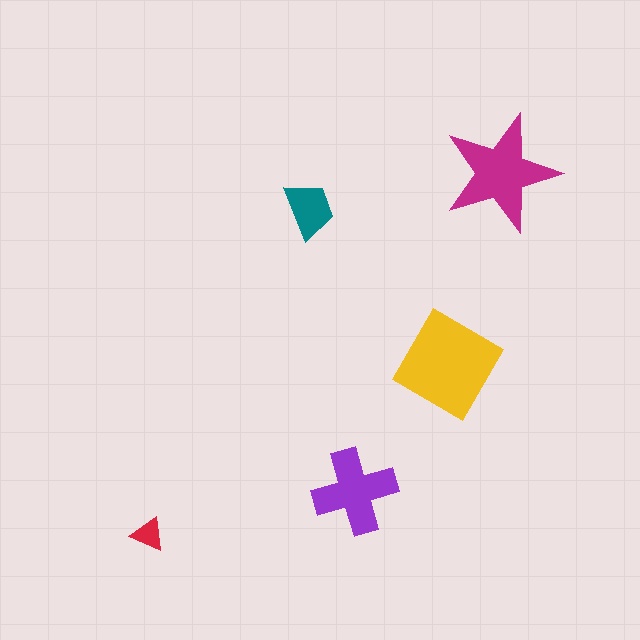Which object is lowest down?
The red triangle is bottommost.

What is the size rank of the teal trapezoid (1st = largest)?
4th.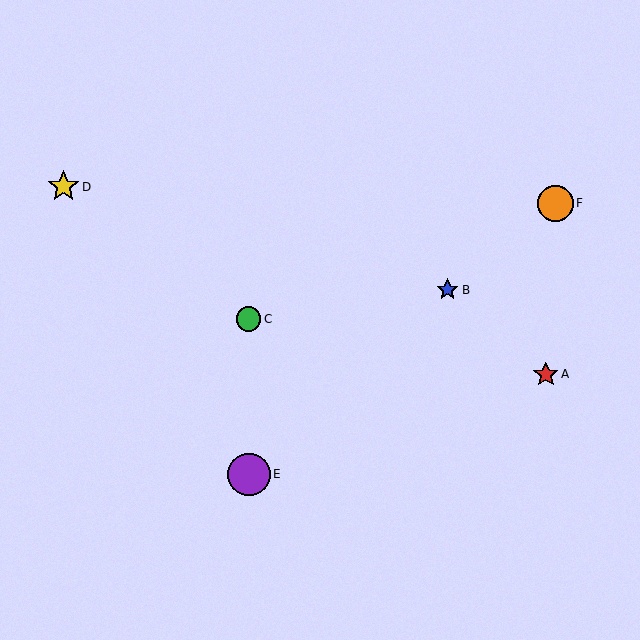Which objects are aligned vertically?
Objects C, E are aligned vertically.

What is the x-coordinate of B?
Object B is at x≈447.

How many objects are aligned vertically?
2 objects (C, E) are aligned vertically.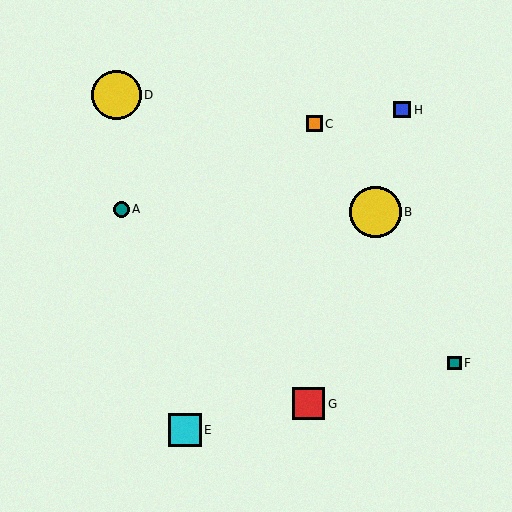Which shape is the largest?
The yellow circle (labeled B) is the largest.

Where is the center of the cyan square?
The center of the cyan square is at (185, 430).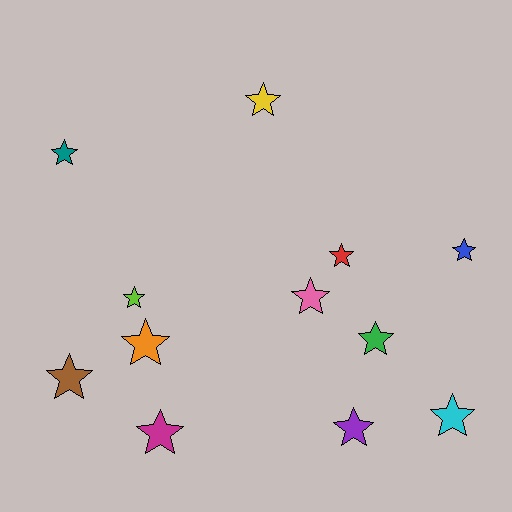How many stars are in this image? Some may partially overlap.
There are 12 stars.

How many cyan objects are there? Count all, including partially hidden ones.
There is 1 cyan object.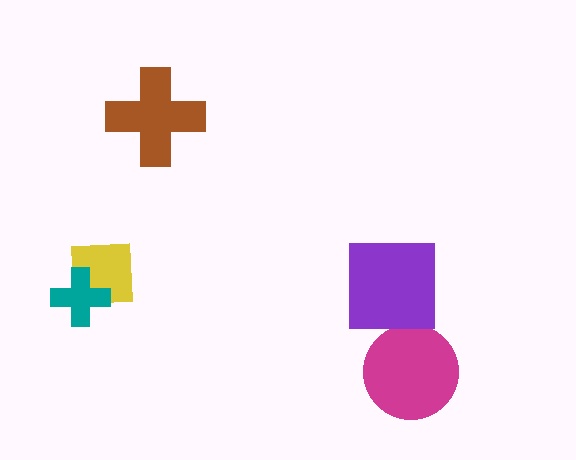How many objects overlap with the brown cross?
0 objects overlap with the brown cross.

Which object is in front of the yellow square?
The teal cross is in front of the yellow square.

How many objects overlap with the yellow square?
1 object overlaps with the yellow square.